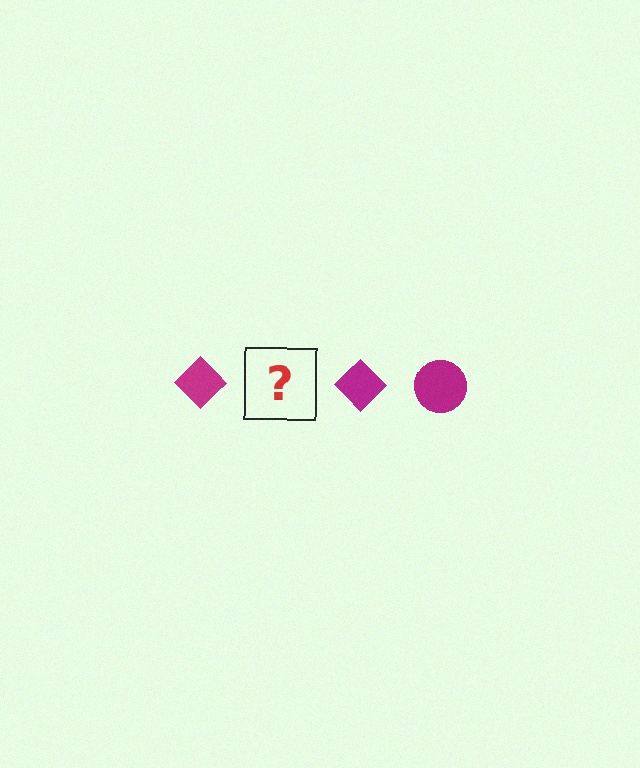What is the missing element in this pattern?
The missing element is a magenta circle.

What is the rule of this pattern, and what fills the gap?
The rule is that the pattern cycles through diamond, circle shapes in magenta. The gap should be filled with a magenta circle.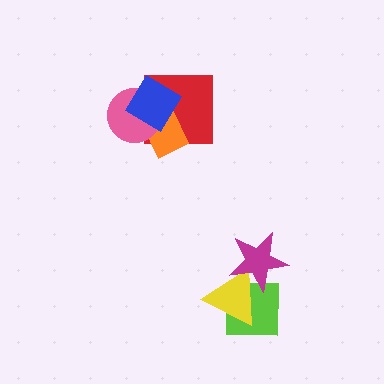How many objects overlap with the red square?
3 objects overlap with the red square.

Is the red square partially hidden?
Yes, it is partially covered by another shape.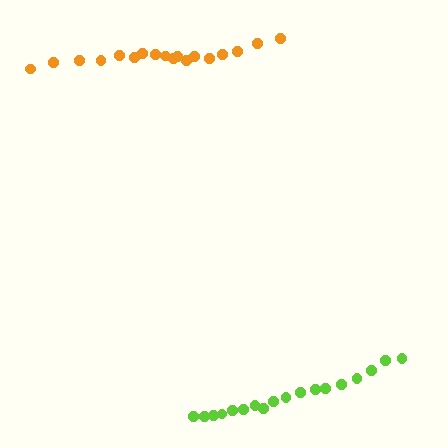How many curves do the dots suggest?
There are 2 distinct paths.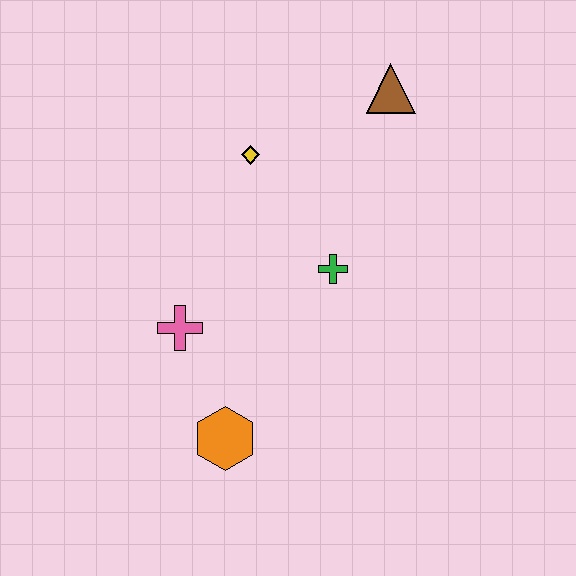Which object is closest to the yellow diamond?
The green cross is closest to the yellow diamond.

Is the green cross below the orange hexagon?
No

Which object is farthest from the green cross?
The orange hexagon is farthest from the green cross.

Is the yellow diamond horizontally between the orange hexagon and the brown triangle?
Yes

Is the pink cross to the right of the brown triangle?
No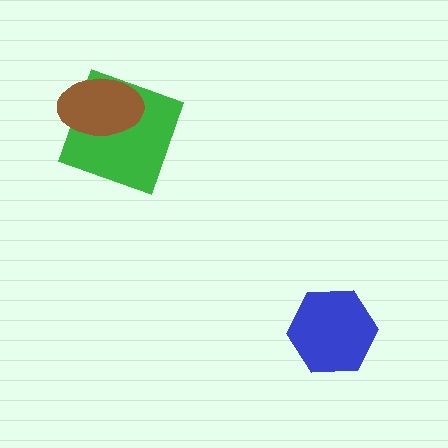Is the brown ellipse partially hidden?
No, no other shape covers it.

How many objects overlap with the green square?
1 object overlaps with the green square.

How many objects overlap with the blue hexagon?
0 objects overlap with the blue hexagon.